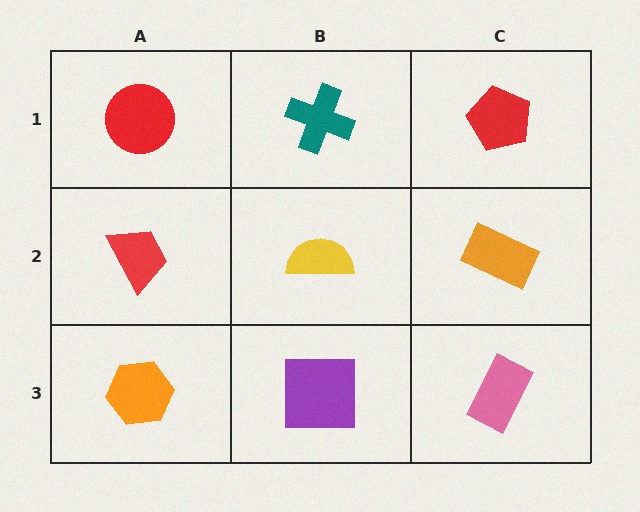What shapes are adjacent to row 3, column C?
An orange rectangle (row 2, column C), a purple square (row 3, column B).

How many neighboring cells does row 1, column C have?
2.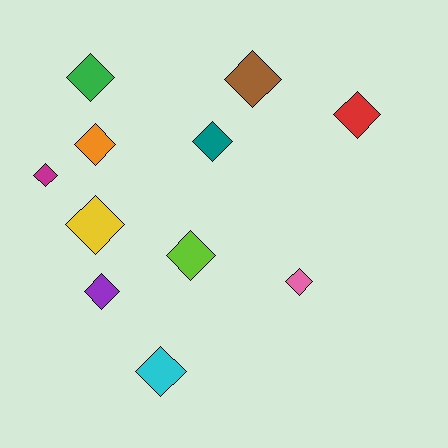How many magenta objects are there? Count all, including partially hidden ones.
There is 1 magenta object.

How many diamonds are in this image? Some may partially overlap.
There are 11 diamonds.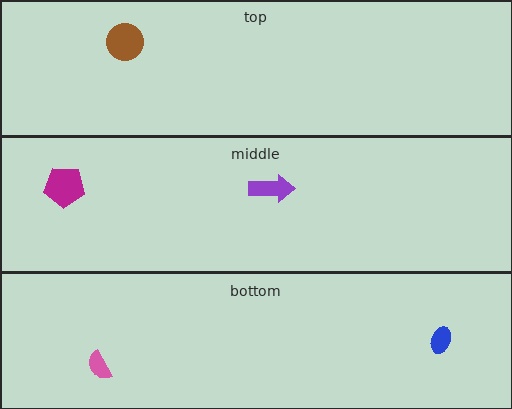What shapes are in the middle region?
The purple arrow, the magenta pentagon.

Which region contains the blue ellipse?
The bottom region.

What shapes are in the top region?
The brown circle.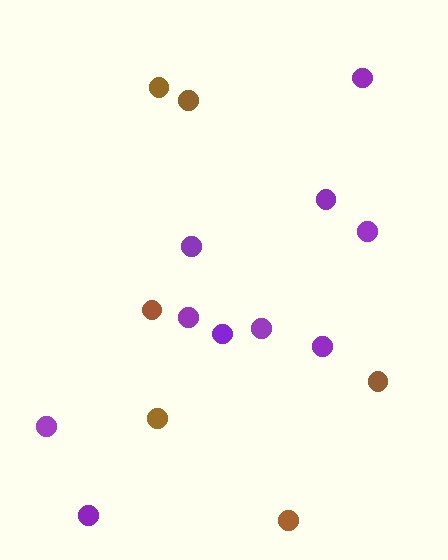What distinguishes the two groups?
There are 2 groups: one group of brown circles (6) and one group of purple circles (10).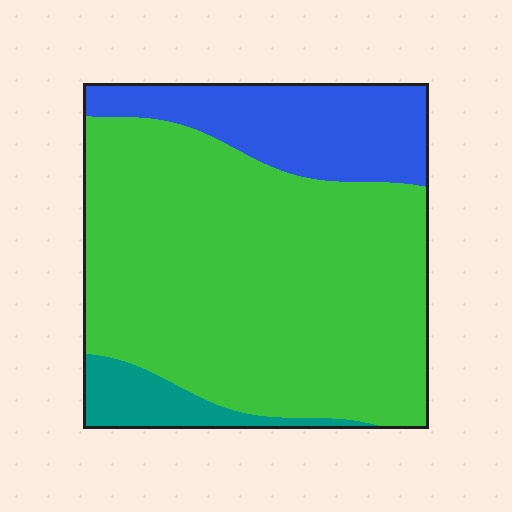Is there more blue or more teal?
Blue.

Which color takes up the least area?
Teal, at roughly 10%.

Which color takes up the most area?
Green, at roughly 70%.